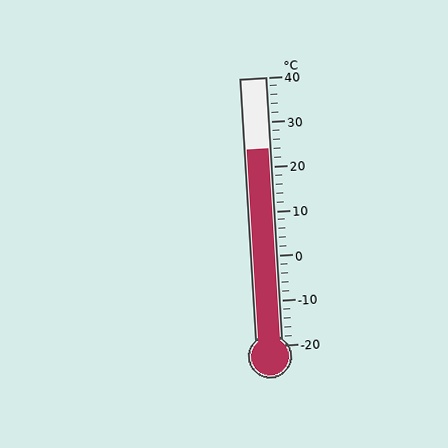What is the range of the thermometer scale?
The thermometer scale ranges from -20°C to 40°C.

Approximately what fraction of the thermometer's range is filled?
The thermometer is filled to approximately 75% of its range.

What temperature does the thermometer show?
The thermometer shows approximately 24°C.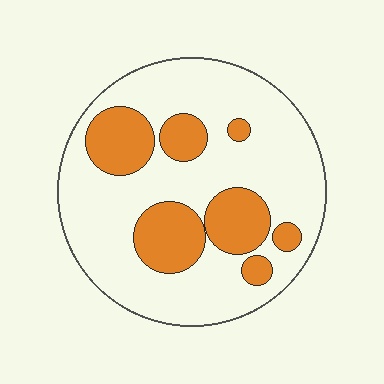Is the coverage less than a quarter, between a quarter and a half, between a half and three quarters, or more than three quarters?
Between a quarter and a half.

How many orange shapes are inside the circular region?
7.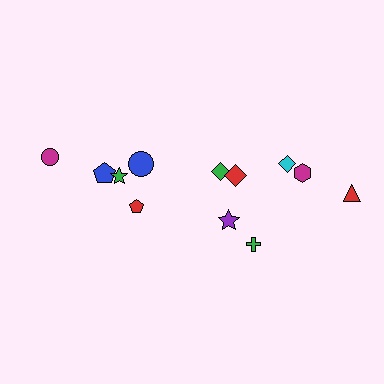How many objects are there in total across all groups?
There are 12 objects.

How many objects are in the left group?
There are 5 objects.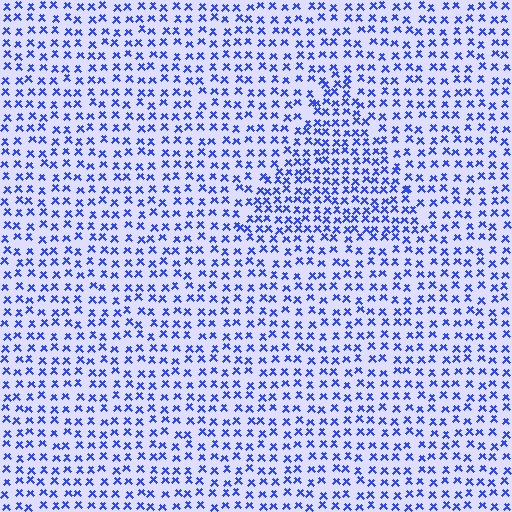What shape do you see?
I see a triangle.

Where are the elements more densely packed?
The elements are more densely packed inside the triangle boundary.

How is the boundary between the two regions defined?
The boundary is defined by a change in element density (approximately 1.6x ratio). All elements are the same color, size, and shape.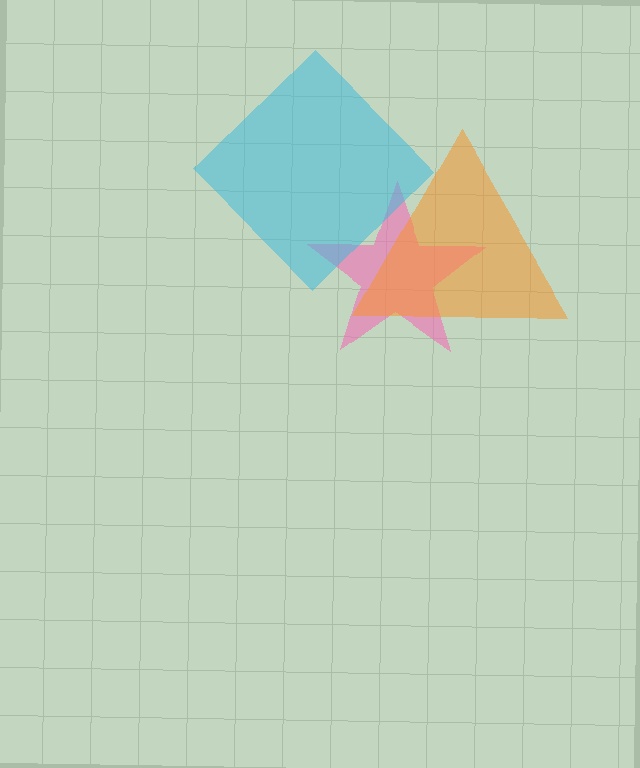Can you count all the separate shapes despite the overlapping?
Yes, there are 3 separate shapes.